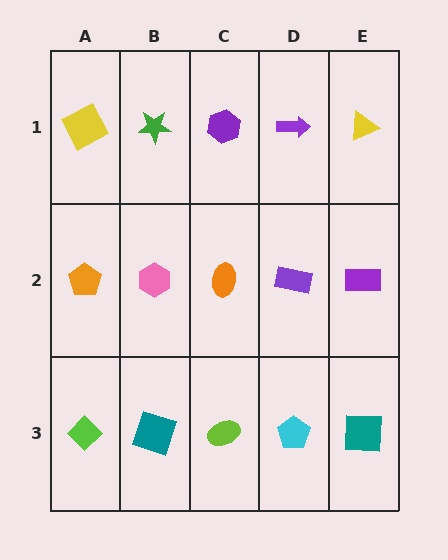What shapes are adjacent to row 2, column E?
A yellow triangle (row 1, column E), a teal square (row 3, column E), a purple rectangle (row 2, column D).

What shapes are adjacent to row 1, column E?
A purple rectangle (row 2, column E), a purple arrow (row 1, column D).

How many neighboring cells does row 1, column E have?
2.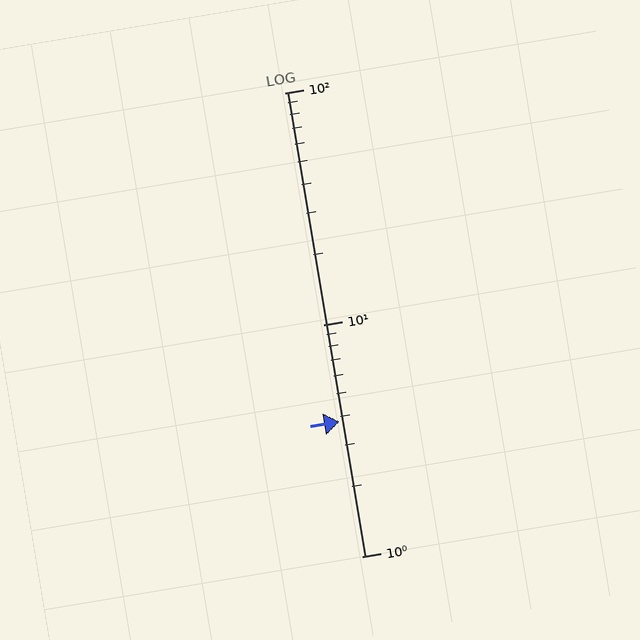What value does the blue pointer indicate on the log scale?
The pointer indicates approximately 3.8.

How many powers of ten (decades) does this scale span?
The scale spans 2 decades, from 1 to 100.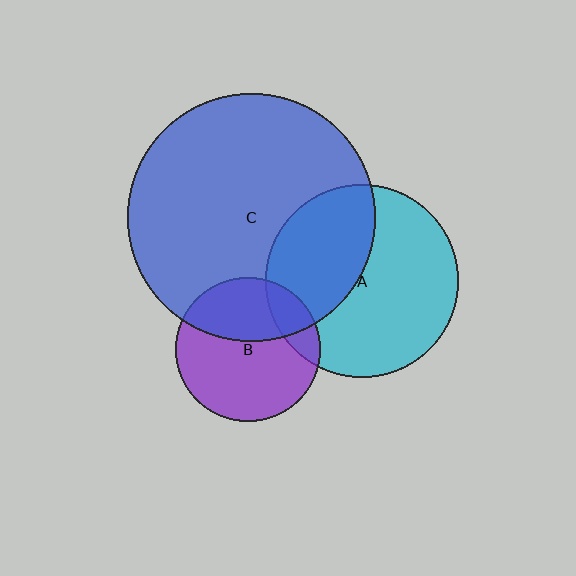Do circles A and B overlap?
Yes.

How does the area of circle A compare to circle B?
Approximately 1.8 times.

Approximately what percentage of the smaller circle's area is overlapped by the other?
Approximately 15%.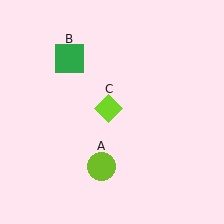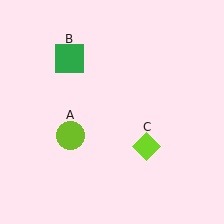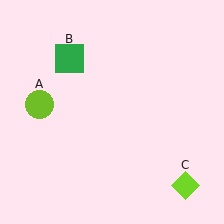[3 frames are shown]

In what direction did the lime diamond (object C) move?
The lime diamond (object C) moved down and to the right.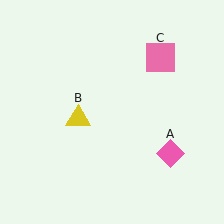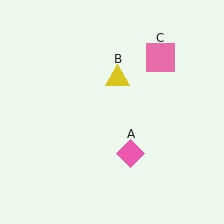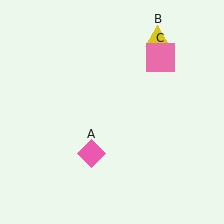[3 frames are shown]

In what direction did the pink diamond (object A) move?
The pink diamond (object A) moved left.